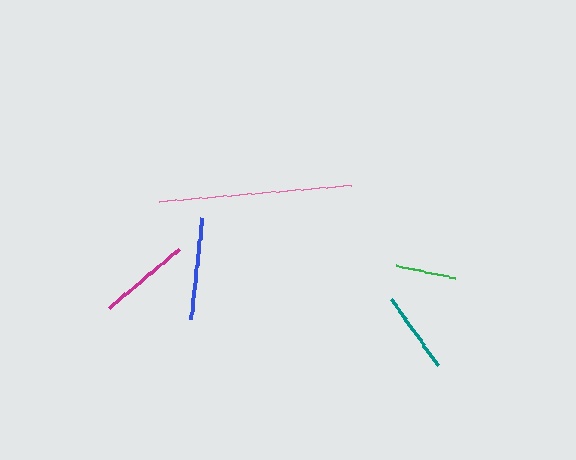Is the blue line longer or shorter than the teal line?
The blue line is longer than the teal line.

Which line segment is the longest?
The pink line is the longest at approximately 192 pixels.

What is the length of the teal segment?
The teal segment is approximately 80 pixels long.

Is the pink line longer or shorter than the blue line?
The pink line is longer than the blue line.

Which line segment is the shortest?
The green line is the shortest at approximately 61 pixels.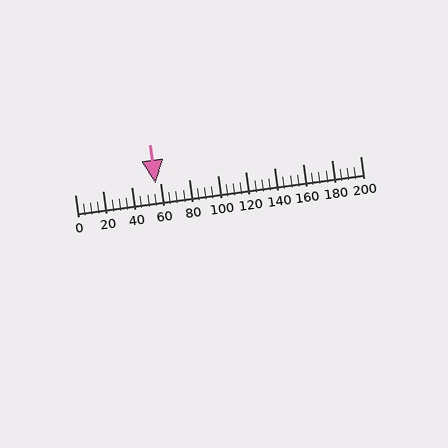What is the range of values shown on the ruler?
The ruler shows values from 0 to 200.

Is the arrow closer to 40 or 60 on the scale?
The arrow is closer to 60.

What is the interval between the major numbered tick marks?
The major tick marks are spaced 20 units apart.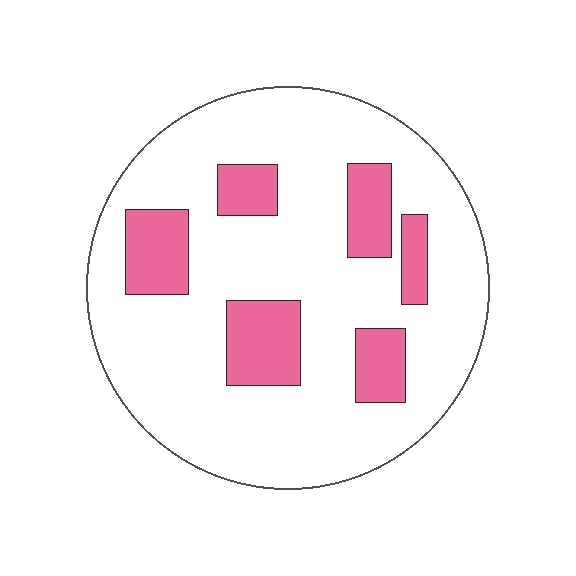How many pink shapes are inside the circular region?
6.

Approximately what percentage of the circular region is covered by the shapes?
Approximately 20%.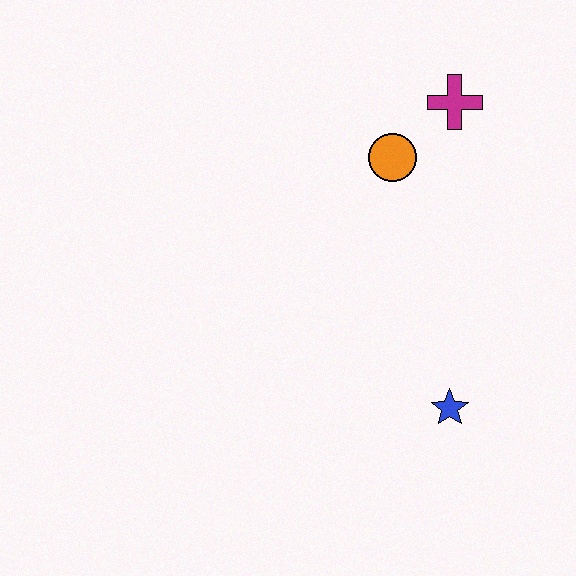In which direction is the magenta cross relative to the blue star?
The magenta cross is above the blue star.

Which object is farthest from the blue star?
The magenta cross is farthest from the blue star.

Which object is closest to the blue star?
The orange circle is closest to the blue star.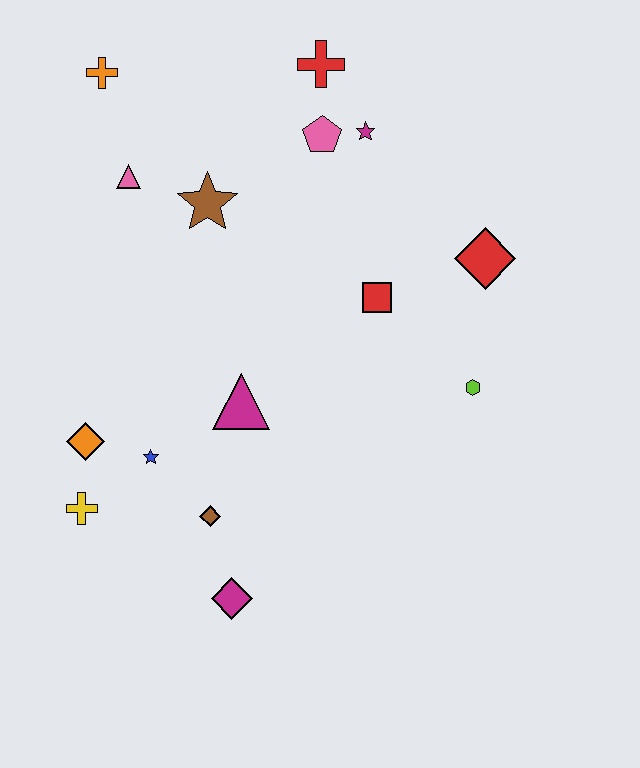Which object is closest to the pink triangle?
The brown star is closest to the pink triangle.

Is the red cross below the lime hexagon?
No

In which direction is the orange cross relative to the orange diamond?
The orange cross is above the orange diamond.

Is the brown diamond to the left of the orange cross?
No